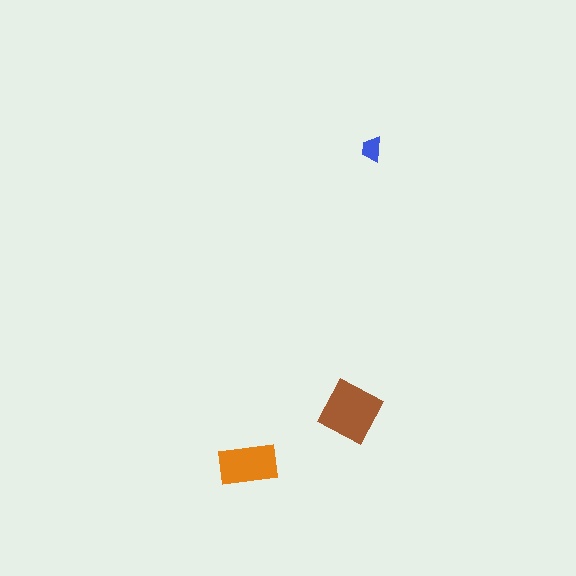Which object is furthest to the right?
The blue trapezoid is rightmost.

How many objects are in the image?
There are 3 objects in the image.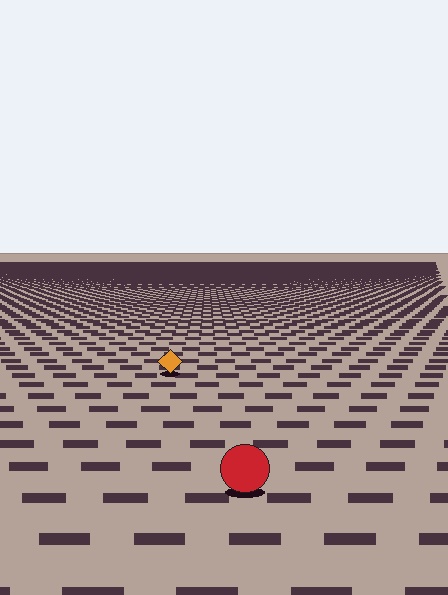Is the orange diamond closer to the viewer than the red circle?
No. The red circle is closer — you can tell from the texture gradient: the ground texture is coarser near it.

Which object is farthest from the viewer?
The orange diamond is farthest from the viewer. It appears smaller and the ground texture around it is denser.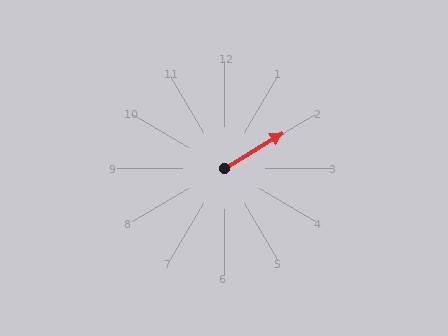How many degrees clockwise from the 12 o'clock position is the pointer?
Approximately 59 degrees.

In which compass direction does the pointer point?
Northeast.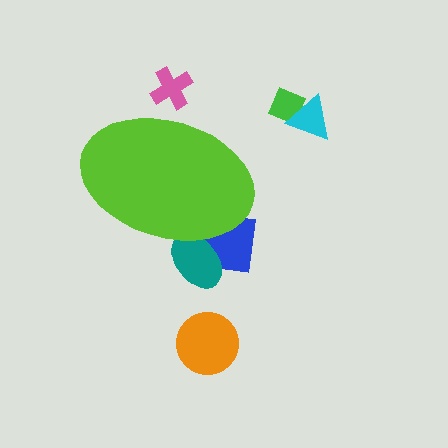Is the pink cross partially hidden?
Yes, the pink cross is partially hidden behind the lime ellipse.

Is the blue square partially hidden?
Yes, the blue square is partially hidden behind the lime ellipse.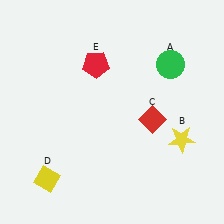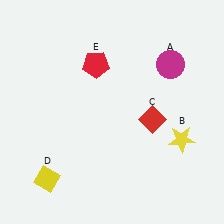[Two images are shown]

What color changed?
The circle (A) changed from green in Image 1 to magenta in Image 2.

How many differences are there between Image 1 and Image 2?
There is 1 difference between the two images.